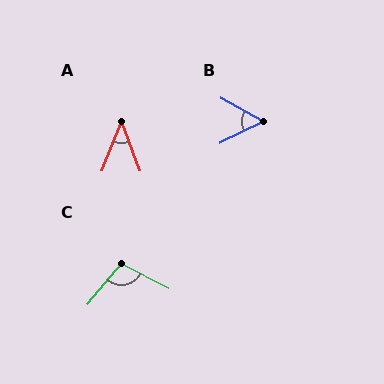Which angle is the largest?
C, at approximately 103 degrees.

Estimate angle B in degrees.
Approximately 56 degrees.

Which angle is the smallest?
A, at approximately 42 degrees.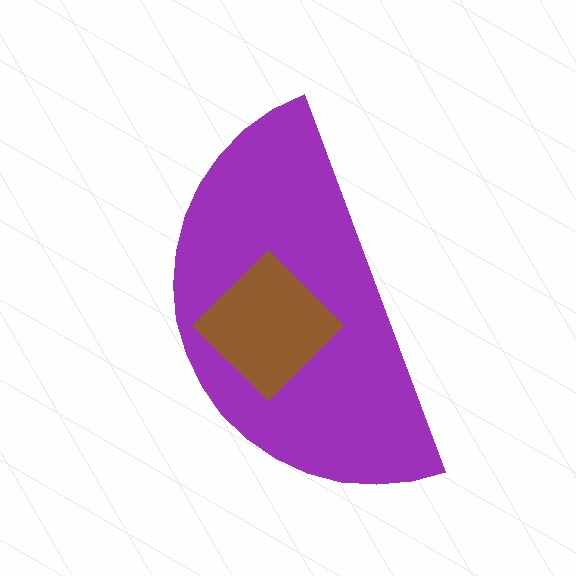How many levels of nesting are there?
2.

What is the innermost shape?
The brown diamond.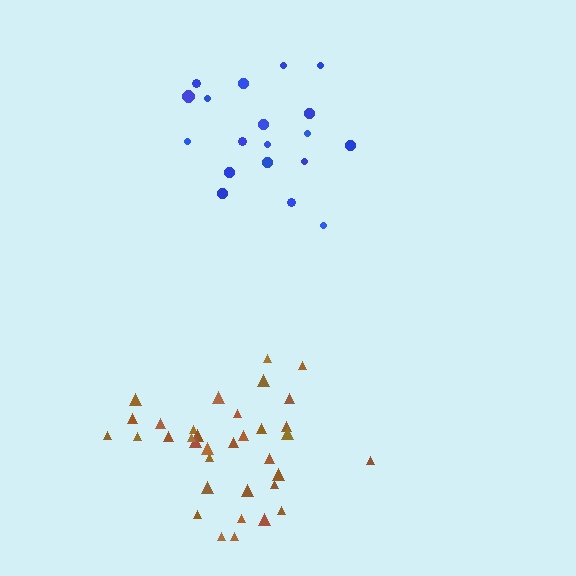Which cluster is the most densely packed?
Brown.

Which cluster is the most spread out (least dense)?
Blue.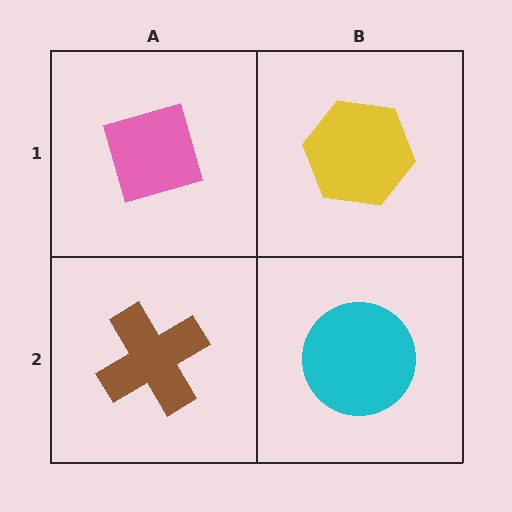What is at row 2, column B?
A cyan circle.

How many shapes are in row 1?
2 shapes.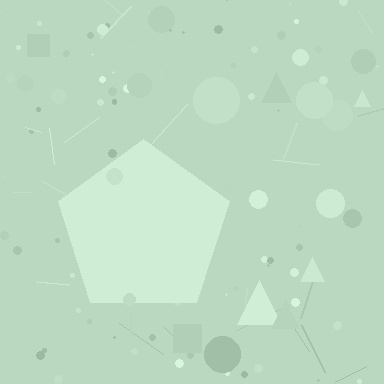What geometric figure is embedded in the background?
A pentagon is embedded in the background.